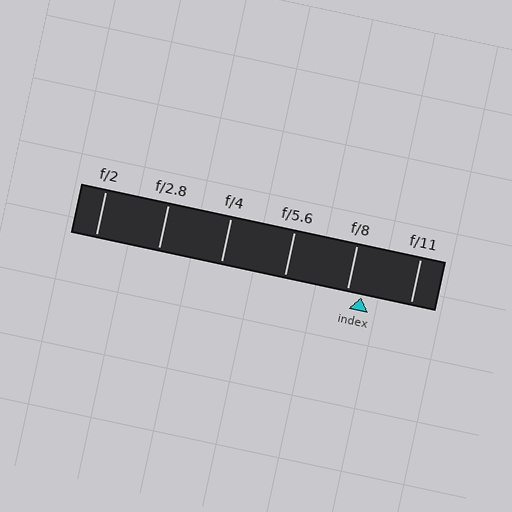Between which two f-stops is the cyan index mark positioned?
The index mark is between f/8 and f/11.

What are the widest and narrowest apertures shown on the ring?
The widest aperture shown is f/2 and the narrowest is f/11.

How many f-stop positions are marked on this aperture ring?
There are 6 f-stop positions marked.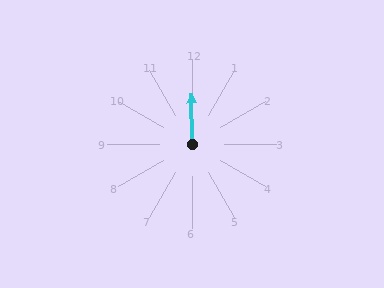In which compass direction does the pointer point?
North.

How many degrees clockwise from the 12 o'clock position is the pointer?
Approximately 359 degrees.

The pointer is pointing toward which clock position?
Roughly 12 o'clock.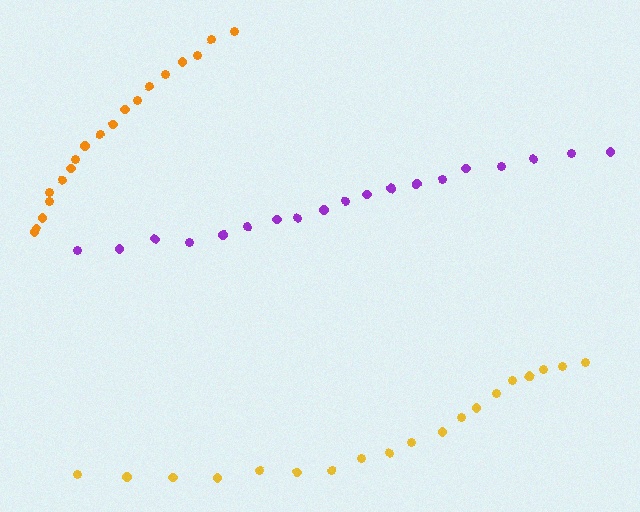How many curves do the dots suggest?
There are 3 distinct paths.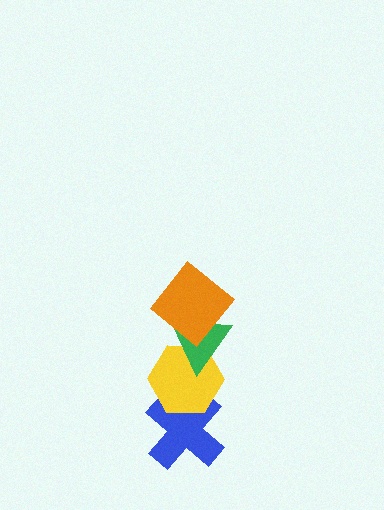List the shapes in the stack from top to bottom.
From top to bottom: the orange diamond, the green triangle, the yellow hexagon, the blue cross.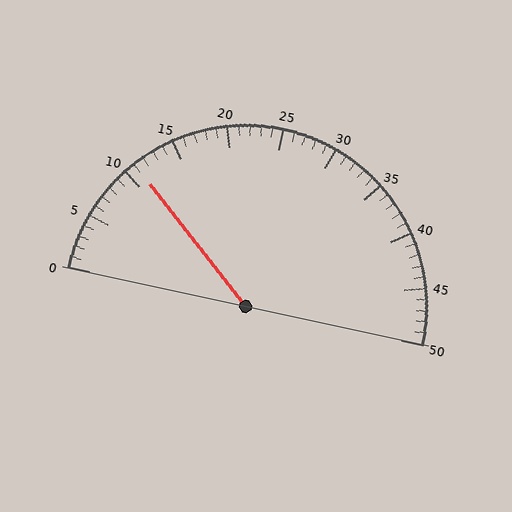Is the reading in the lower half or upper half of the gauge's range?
The reading is in the lower half of the range (0 to 50).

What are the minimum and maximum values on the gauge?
The gauge ranges from 0 to 50.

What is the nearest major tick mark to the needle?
The nearest major tick mark is 10.